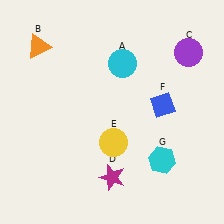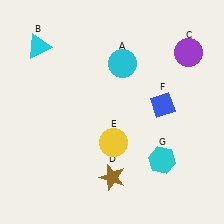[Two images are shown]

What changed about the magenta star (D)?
In Image 1, D is magenta. In Image 2, it changed to brown.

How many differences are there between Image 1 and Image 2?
There are 2 differences between the two images.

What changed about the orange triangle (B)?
In Image 1, B is orange. In Image 2, it changed to cyan.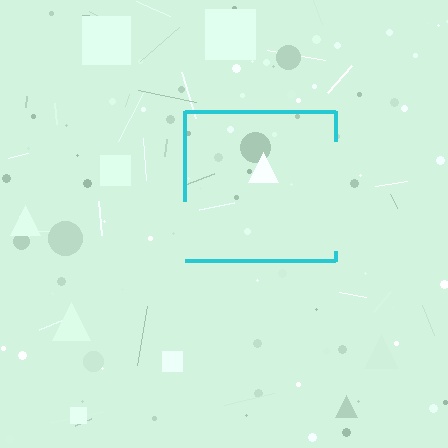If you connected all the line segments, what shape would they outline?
They would outline a square.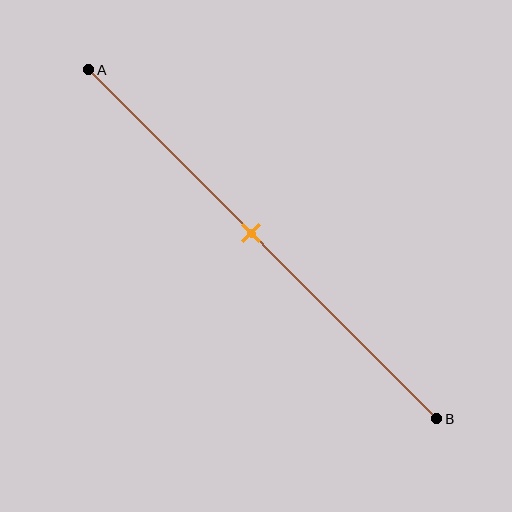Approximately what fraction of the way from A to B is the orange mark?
The orange mark is approximately 45% of the way from A to B.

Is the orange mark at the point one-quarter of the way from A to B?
No, the mark is at about 45% from A, not at the 25% one-quarter point.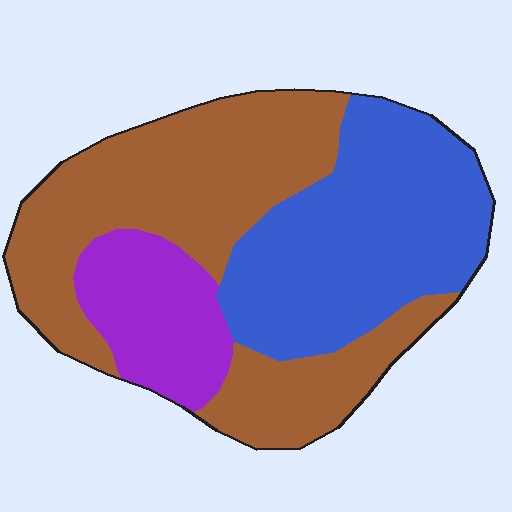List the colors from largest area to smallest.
From largest to smallest: brown, blue, purple.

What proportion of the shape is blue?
Blue takes up between a quarter and a half of the shape.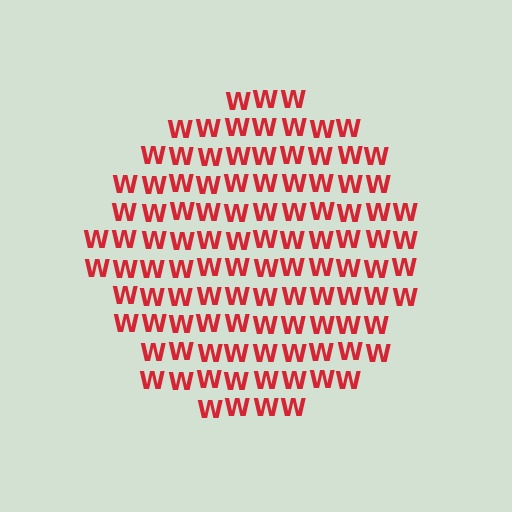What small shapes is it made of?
It is made of small letter W's.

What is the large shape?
The large shape is a circle.